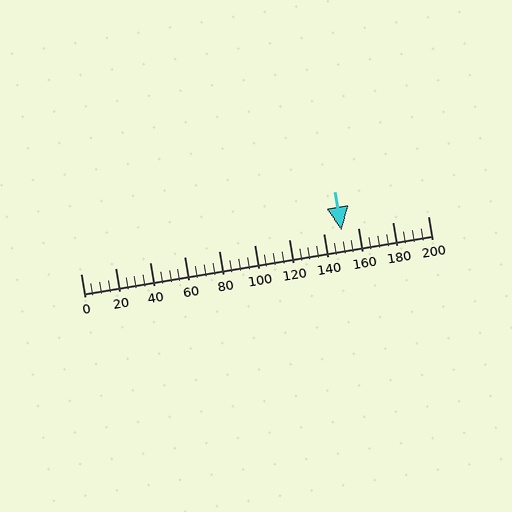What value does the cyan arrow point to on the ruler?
The cyan arrow points to approximately 150.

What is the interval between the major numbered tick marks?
The major tick marks are spaced 20 units apart.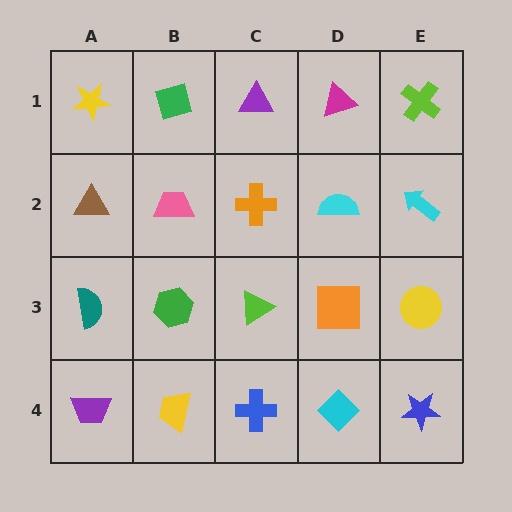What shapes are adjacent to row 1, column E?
A cyan arrow (row 2, column E), a magenta triangle (row 1, column D).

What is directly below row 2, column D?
An orange square.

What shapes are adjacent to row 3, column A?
A brown triangle (row 2, column A), a purple trapezoid (row 4, column A), a green hexagon (row 3, column B).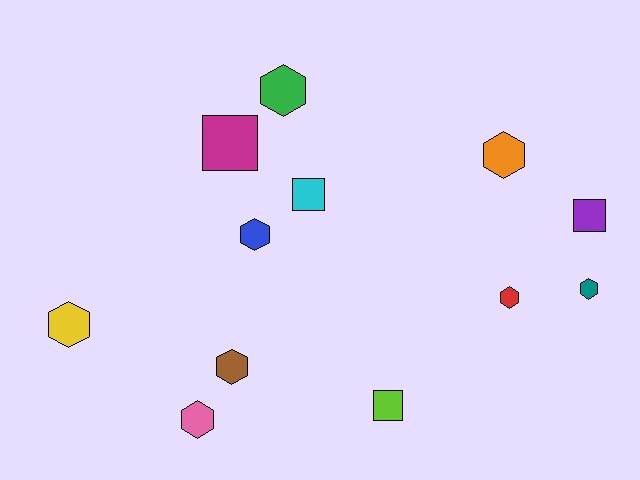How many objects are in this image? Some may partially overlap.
There are 12 objects.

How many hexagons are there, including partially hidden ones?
There are 8 hexagons.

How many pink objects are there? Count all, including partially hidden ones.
There is 1 pink object.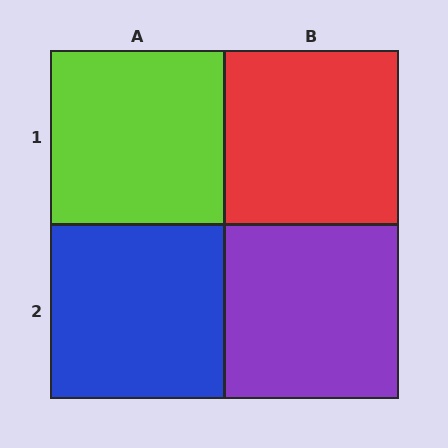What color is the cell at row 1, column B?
Red.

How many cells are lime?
1 cell is lime.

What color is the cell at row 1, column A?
Lime.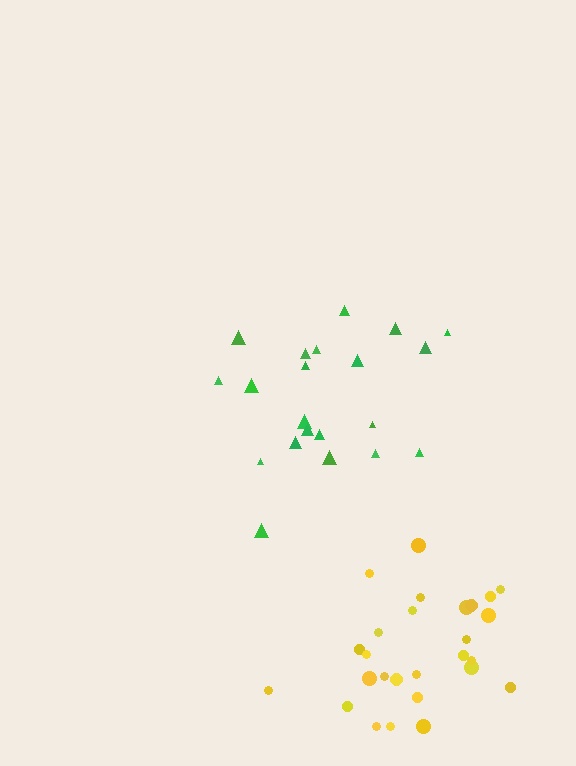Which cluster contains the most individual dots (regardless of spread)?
Yellow (27).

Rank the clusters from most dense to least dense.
yellow, green.